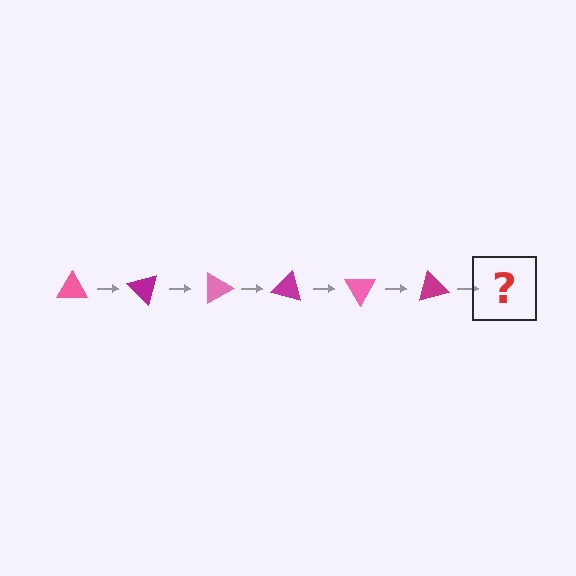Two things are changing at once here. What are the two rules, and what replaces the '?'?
The two rules are that it rotates 45 degrees each step and the color cycles through pink and magenta. The '?' should be a pink triangle, rotated 270 degrees from the start.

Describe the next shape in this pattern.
It should be a pink triangle, rotated 270 degrees from the start.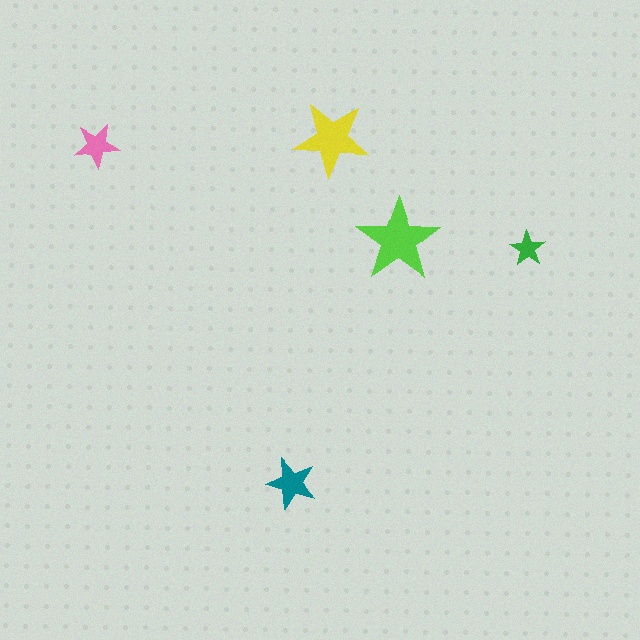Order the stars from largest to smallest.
the lime one, the yellow one, the teal one, the pink one, the green one.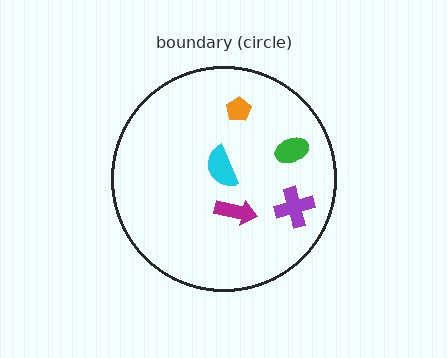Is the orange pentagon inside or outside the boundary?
Inside.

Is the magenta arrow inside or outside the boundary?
Inside.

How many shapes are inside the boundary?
5 inside, 0 outside.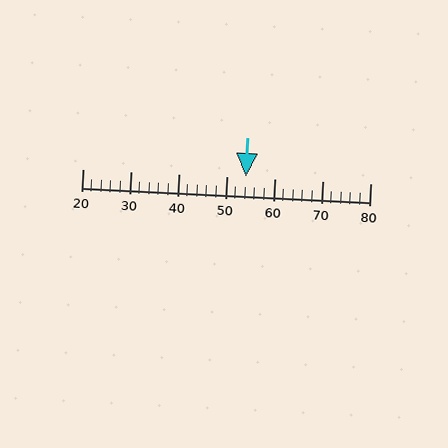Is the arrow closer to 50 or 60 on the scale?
The arrow is closer to 50.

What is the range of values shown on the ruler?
The ruler shows values from 20 to 80.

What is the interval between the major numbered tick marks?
The major tick marks are spaced 10 units apart.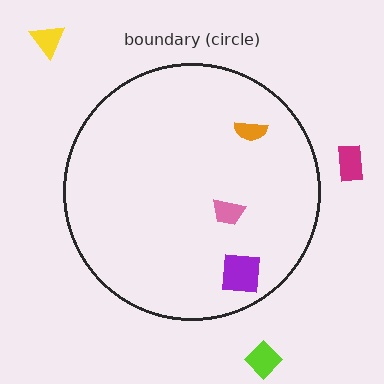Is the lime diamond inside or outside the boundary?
Outside.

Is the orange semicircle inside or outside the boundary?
Inside.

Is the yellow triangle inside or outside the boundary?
Outside.